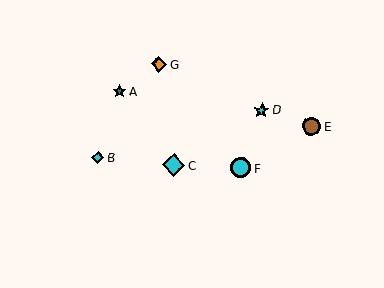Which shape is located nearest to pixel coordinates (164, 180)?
The cyan diamond (labeled C) at (174, 165) is nearest to that location.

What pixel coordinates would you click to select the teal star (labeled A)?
Click at (120, 91) to select the teal star A.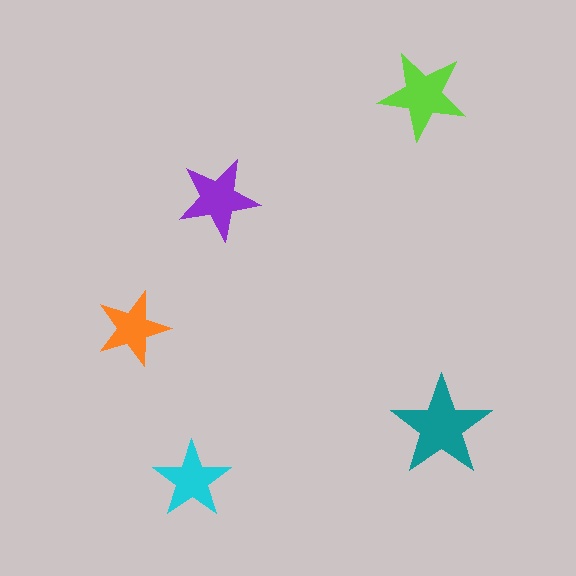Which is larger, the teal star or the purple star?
The teal one.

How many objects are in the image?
There are 5 objects in the image.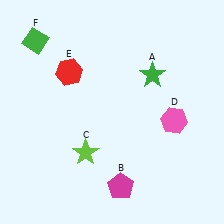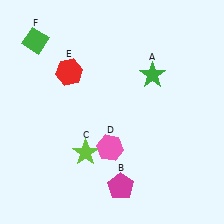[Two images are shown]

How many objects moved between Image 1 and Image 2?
1 object moved between the two images.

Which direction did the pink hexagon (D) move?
The pink hexagon (D) moved left.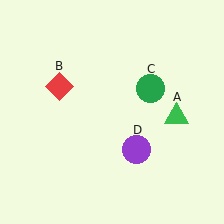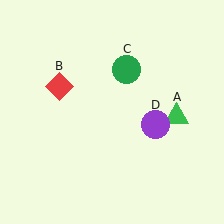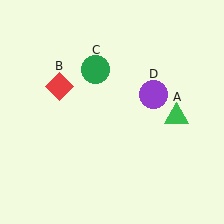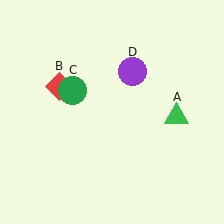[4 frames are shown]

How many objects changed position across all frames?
2 objects changed position: green circle (object C), purple circle (object D).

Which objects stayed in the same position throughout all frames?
Green triangle (object A) and red diamond (object B) remained stationary.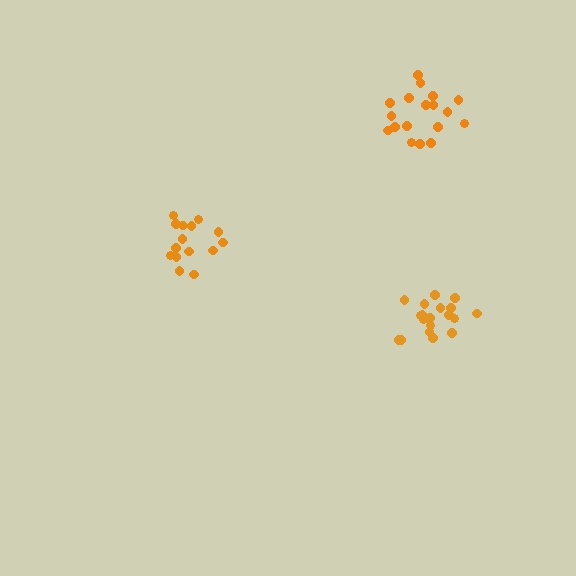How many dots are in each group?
Group 1: 19 dots, Group 2: 15 dots, Group 3: 18 dots (52 total).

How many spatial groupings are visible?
There are 3 spatial groupings.